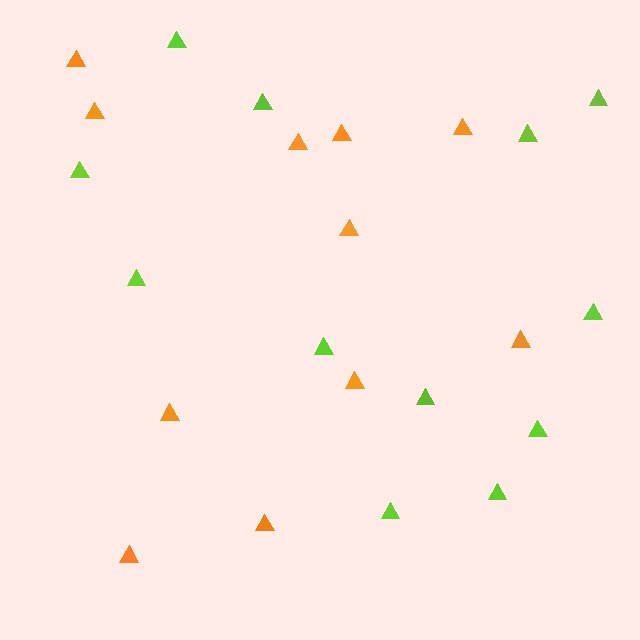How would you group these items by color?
There are 2 groups: one group of orange triangles (11) and one group of lime triangles (12).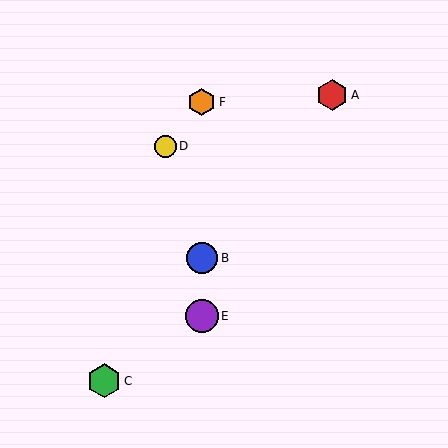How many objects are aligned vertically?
3 objects (B, E, F) are aligned vertically.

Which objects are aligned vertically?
Objects B, E, F are aligned vertically.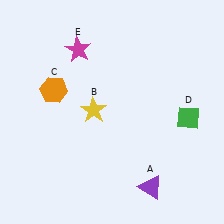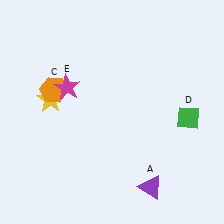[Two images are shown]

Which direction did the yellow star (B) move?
The yellow star (B) moved left.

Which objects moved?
The objects that moved are: the yellow star (B), the magenta star (E).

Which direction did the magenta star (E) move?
The magenta star (E) moved down.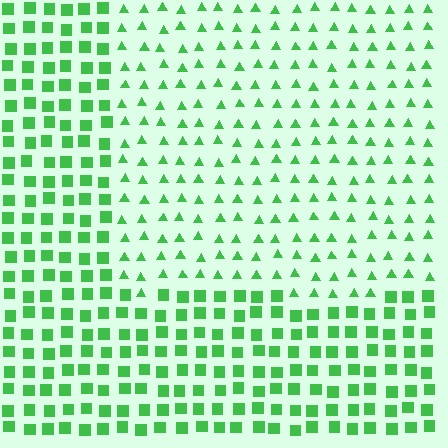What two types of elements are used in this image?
The image uses triangles inside the rectangle region and squares outside it.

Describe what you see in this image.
The image is filled with small green elements arranged in a uniform grid. A rectangle-shaped region contains triangles, while the surrounding area contains squares. The boundary is defined purely by the change in element shape.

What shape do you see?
I see a rectangle.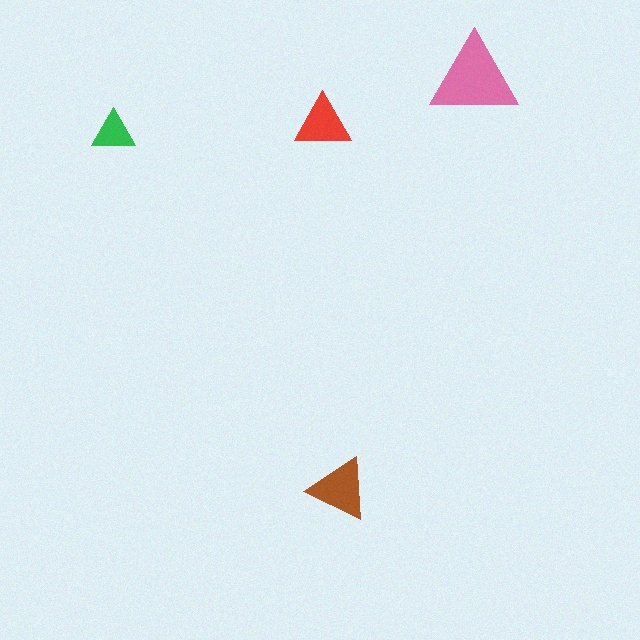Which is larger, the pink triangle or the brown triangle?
The pink one.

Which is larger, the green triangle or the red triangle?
The red one.